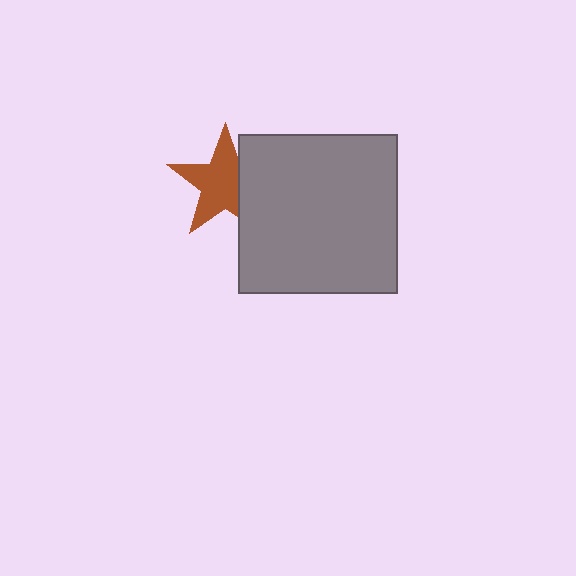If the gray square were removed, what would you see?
You would see the complete brown star.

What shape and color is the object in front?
The object in front is a gray square.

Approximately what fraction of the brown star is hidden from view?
Roughly 30% of the brown star is hidden behind the gray square.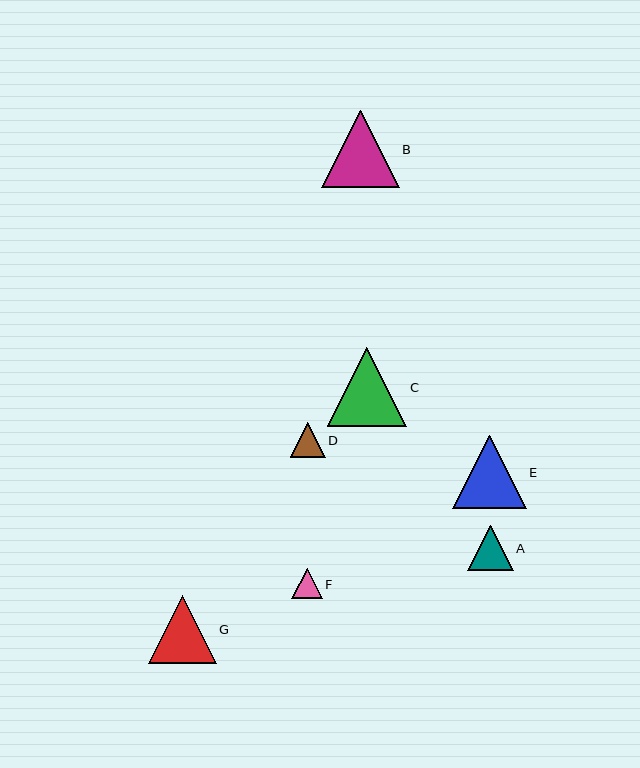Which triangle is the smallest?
Triangle F is the smallest with a size of approximately 30 pixels.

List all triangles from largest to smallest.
From largest to smallest: C, B, E, G, A, D, F.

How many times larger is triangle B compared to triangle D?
Triangle B is approximately 2.2 times the size of triangle D.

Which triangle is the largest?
Triangle C is the largest with a size of approximately 79 pixels.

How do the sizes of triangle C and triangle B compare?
Triangle C and triangle B are approximately the same size.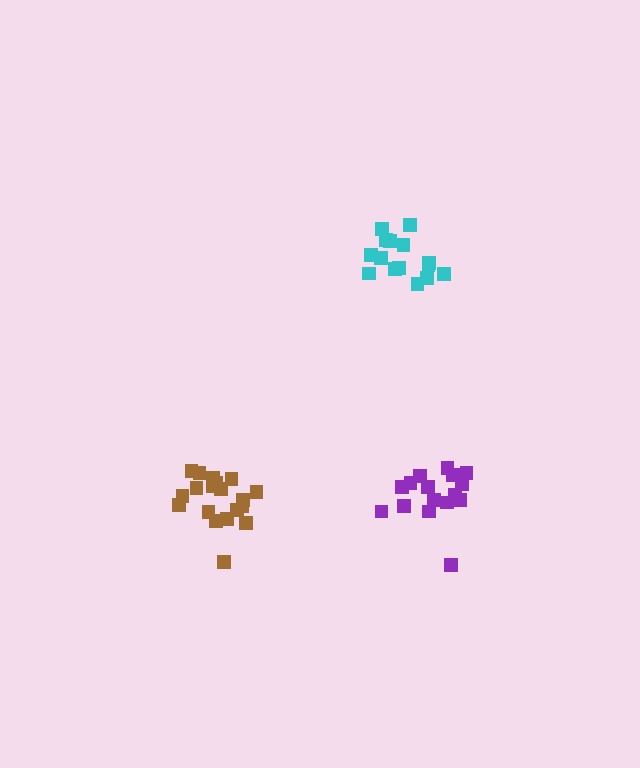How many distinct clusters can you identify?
There are 3 distinct clusters.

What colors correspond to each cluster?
The clusters are colored: cyan, brown, purple.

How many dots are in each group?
Group 1: 15 dots, Group 2: 19 dots, Group 3: 16 dots (50 total).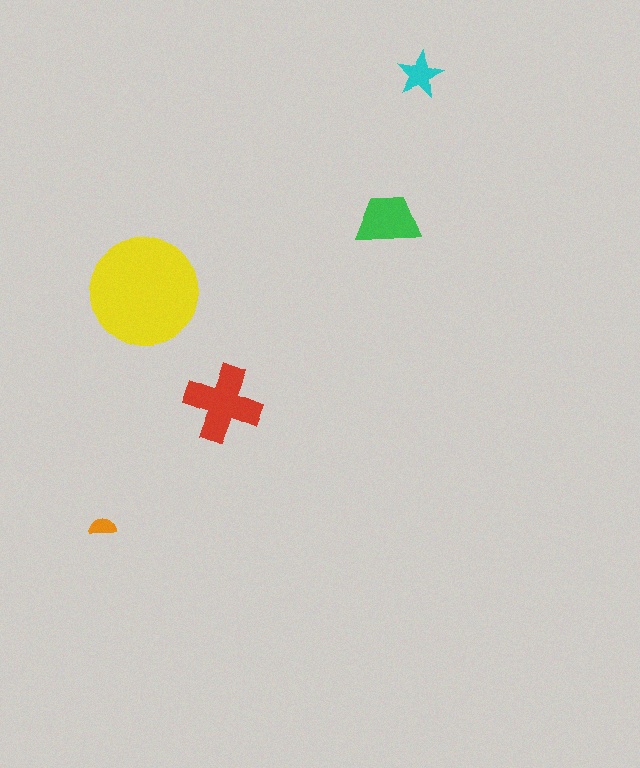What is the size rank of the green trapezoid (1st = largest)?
3rd.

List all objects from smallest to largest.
The orange semicircle, the cyan star, the green trapezoid, the red cross, the yellow circle.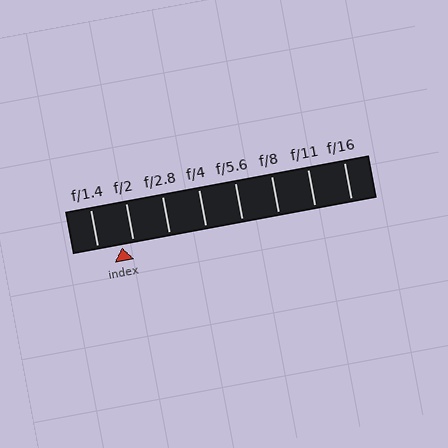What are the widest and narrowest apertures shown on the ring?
The widest aperture shown is f/1.4 and the narrowest is f/16.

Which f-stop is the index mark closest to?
The index mark is closest to f/2.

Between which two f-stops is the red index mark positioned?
The index mark is between f/1.4 and f/2.